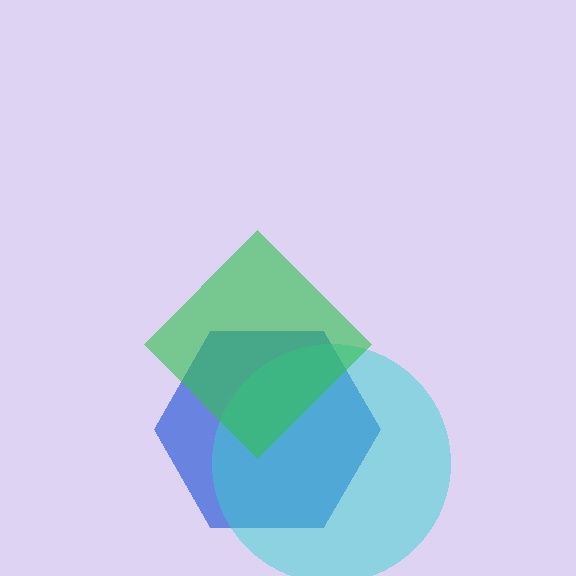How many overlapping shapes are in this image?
There are 3 overlapping shapes in the image.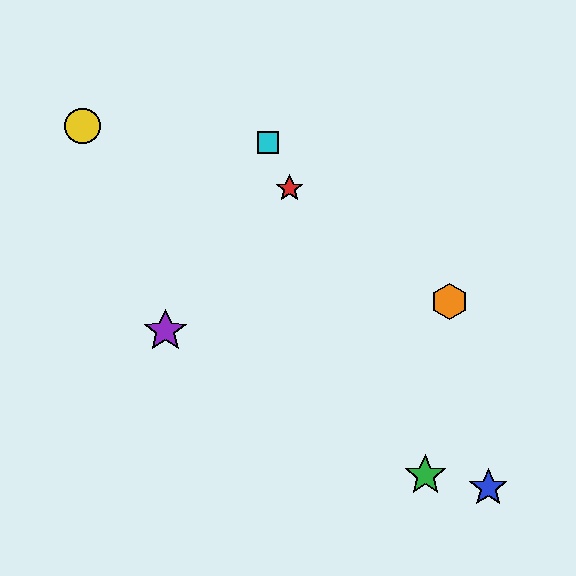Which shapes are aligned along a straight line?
The red star, the green star, the cyan square are aligned along a straight line.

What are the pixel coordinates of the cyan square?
The cyan square is at (268, 143).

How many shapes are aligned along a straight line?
3 shapes (the red star, the green star, the cyan square) are aligned along a straight line.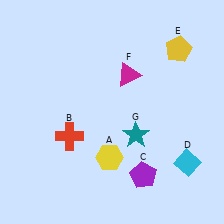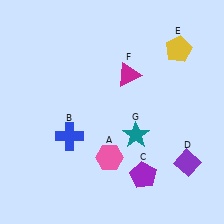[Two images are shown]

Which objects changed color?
A changed from yellow to pink. B changed from red to blue. D changed from cyan to purple.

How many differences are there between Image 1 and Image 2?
There are 3 differences between the two images.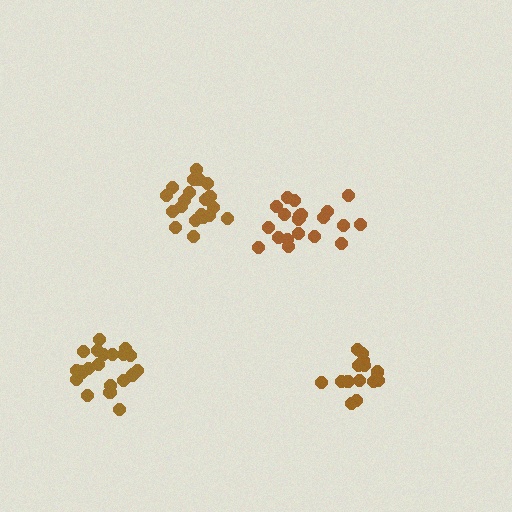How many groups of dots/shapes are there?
There are 4 groups.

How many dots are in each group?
Group 1: 15 dots, Group 2: 21 dots, Group 3: 21 dots, Group 4: 20 dots (77 total).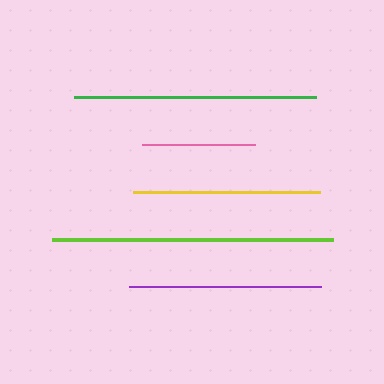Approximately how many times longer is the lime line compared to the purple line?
The lime line is approximately 1.5 times the length of the purple line.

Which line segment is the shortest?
The pink line is the shortest at approximately 113 pixels.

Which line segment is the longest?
The lime line is the longest at approximately 282 pixels.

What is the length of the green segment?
The green segment is approximately 242 pixels long.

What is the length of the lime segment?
The lime segment is approximately 282 pixels long.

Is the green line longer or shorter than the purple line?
The green line is longer than the purple line.